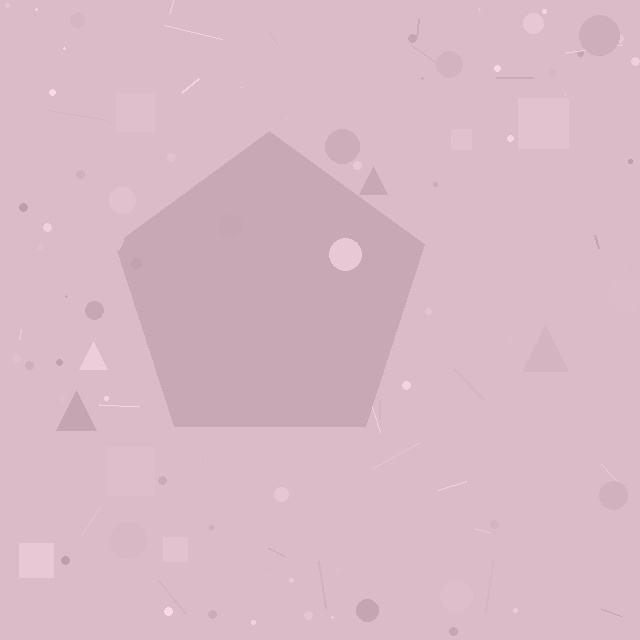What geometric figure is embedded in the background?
A pentagon is embedded in the background.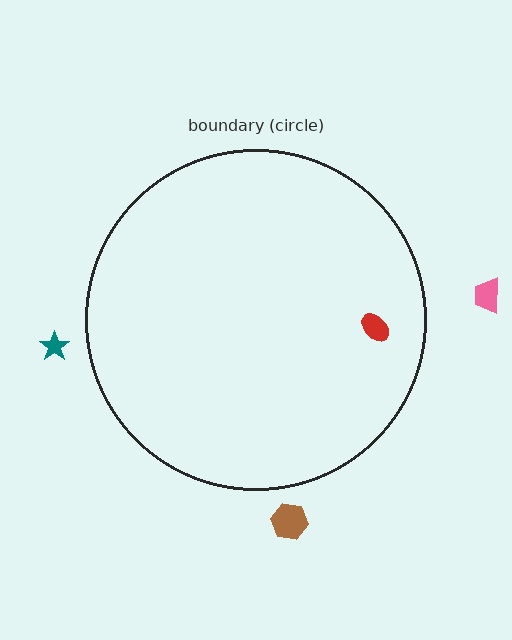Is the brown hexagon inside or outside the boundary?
Outside.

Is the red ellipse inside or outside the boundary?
Inside.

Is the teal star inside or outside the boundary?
Outside.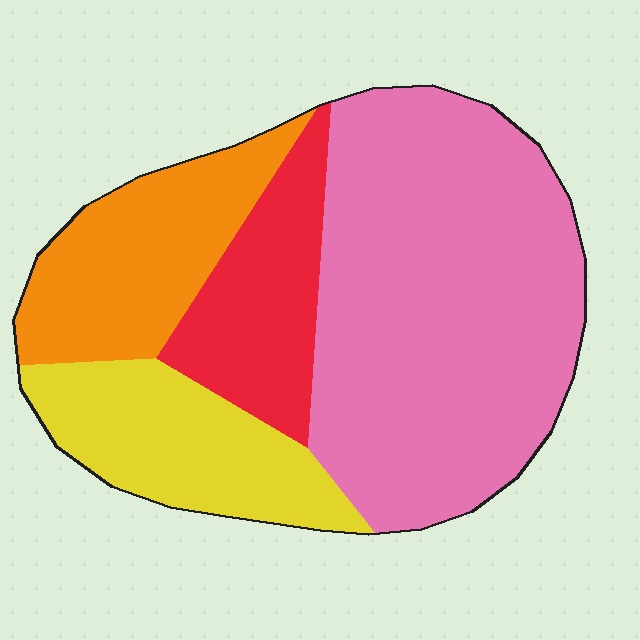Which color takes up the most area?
Pink, at roughly 50%.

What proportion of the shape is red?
Red takes up less than a sixth of the shape.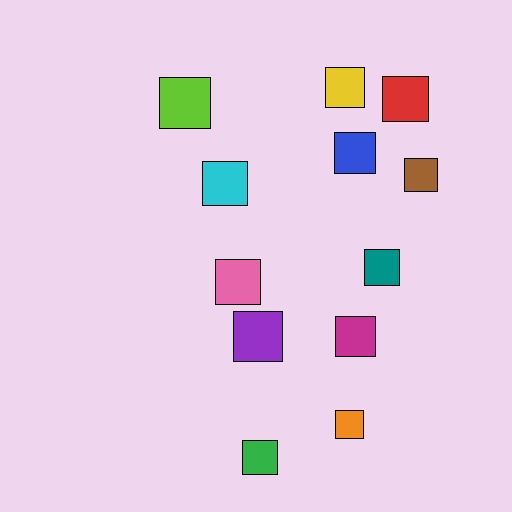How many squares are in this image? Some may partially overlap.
There are 12 squares.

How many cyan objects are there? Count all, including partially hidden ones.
There is 1 cyan object.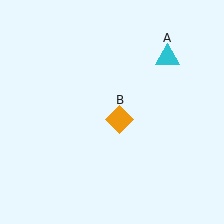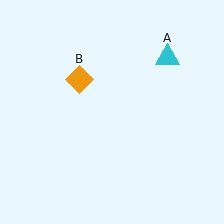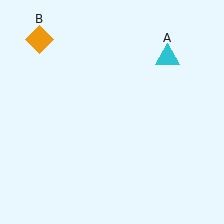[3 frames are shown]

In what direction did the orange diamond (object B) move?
The orange diamond (object B) moved up and to the left.